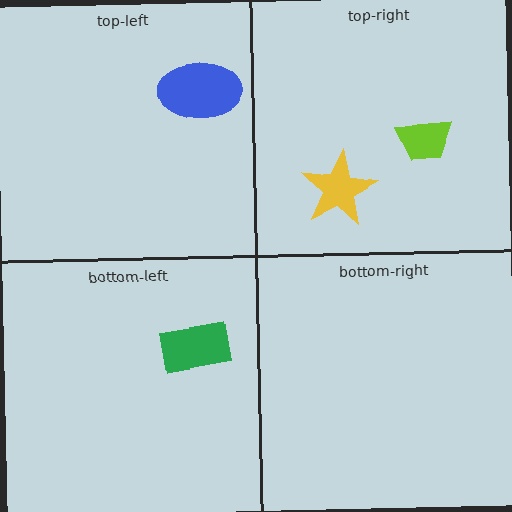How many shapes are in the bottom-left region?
1.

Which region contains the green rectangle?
The bottom-left region.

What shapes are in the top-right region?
The lime trapezoid, the yellow star.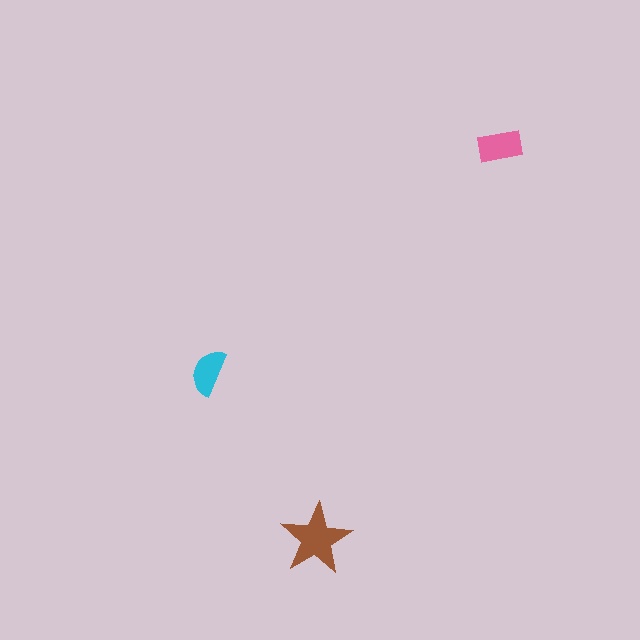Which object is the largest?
The brown star.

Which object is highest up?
The pink rectangle is topmost.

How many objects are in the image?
There are 3 objects in the image.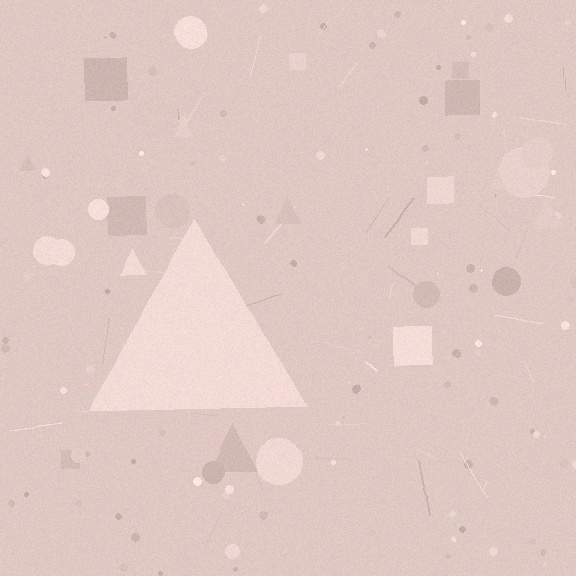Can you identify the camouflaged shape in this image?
The camouflaged shape is a triangle.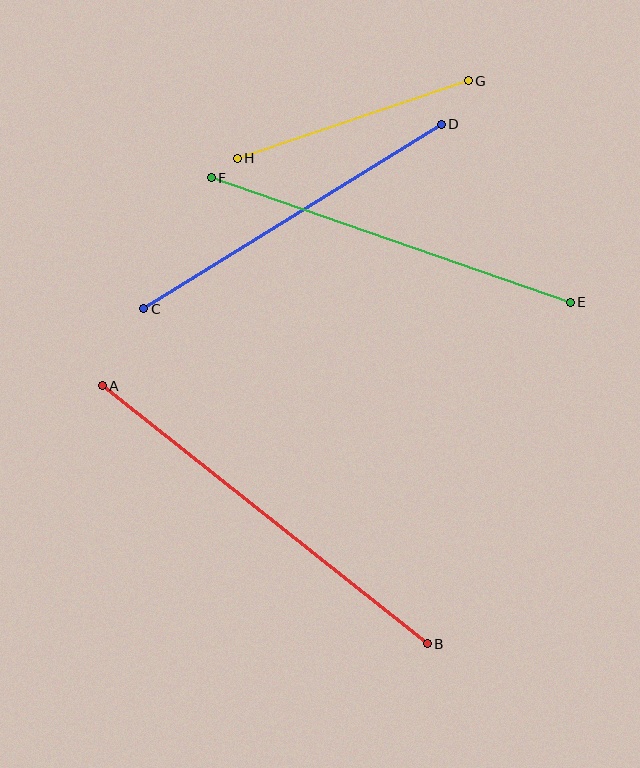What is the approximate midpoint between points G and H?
The midpoint is at approximately (353, 120) pixels.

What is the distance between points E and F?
The distance is approximately 380 pixels.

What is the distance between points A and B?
The distance is approximately 415 pixels.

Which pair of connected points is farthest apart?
Points A and B are farthest apart.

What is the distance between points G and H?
The distance is approximately 244 pixels.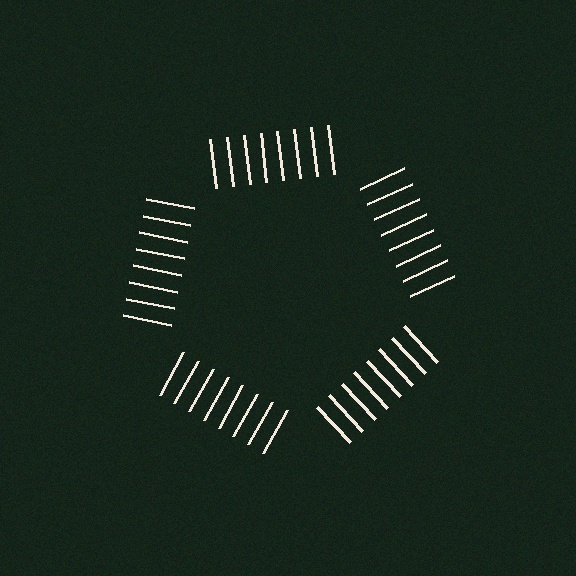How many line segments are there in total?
40 — 8 along each of the 5 edges.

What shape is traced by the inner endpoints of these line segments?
An illusory pentagon — the line segments terminate on its edges but no continuous stroke is drawn.